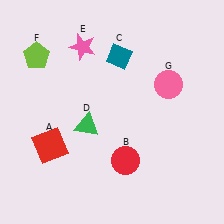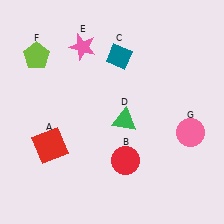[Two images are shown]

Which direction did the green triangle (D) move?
The green triangle (D) moved right.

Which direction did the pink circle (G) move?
The pink circle (G) moved down.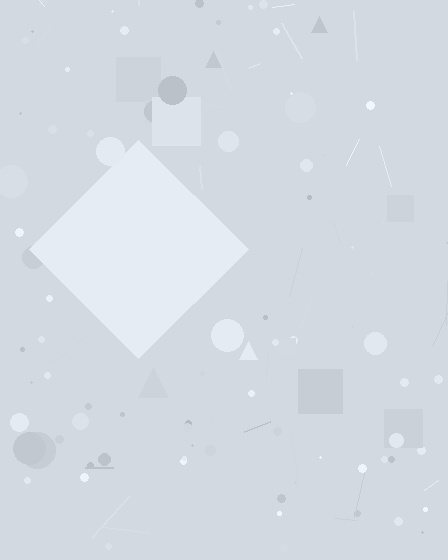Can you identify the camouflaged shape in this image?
The camouflaged shape is a diamond.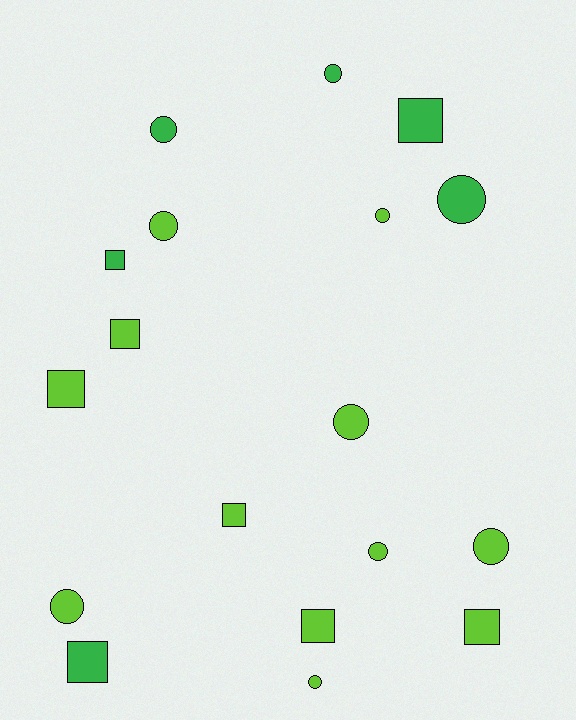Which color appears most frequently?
Lime, with 12 objects.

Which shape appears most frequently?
Circle, with 10 objects.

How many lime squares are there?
There are 5 lime squares.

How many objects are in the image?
There are 18 objects.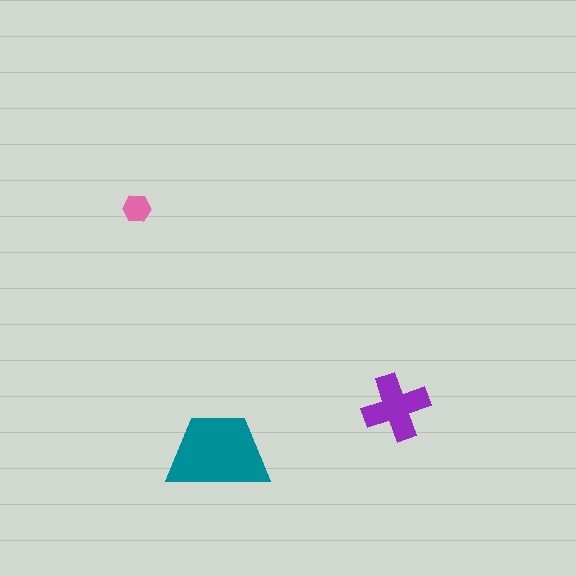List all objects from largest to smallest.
The teal trapezoid, the purple cross, the pink hexagon.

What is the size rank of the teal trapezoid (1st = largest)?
1st.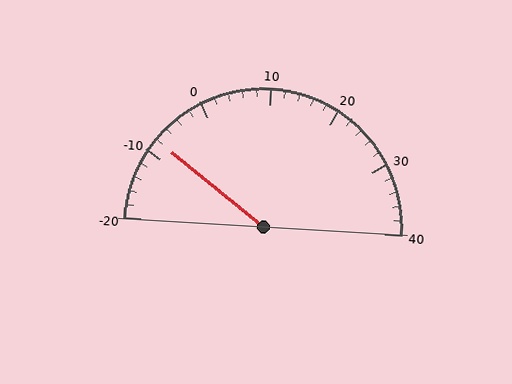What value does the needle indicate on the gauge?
The needle indicates approximately -8.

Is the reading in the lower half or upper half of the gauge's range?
The reading is in the lower half of the range (-20 to 40).